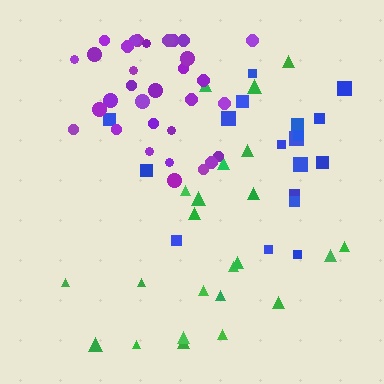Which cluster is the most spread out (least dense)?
Blue.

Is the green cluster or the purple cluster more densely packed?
Purple.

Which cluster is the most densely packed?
Purple.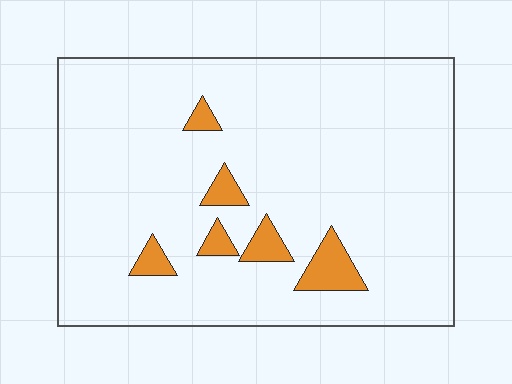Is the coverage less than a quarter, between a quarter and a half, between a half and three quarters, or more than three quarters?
Less than a quarter.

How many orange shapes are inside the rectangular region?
6.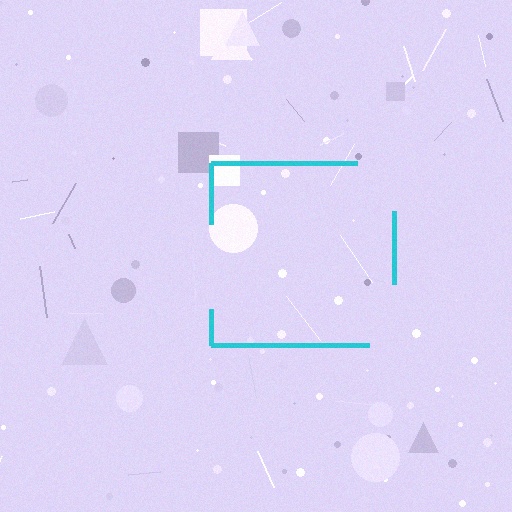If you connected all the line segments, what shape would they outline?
They would outline a square.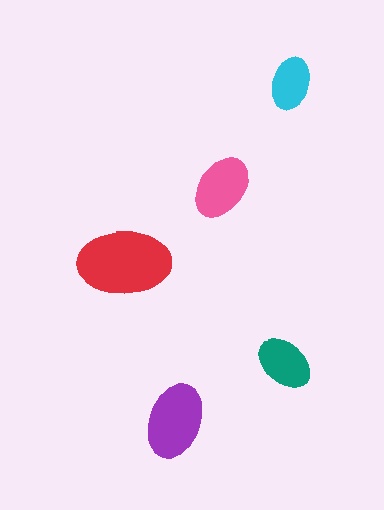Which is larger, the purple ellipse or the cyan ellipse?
The purple one.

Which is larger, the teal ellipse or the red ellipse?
The red one.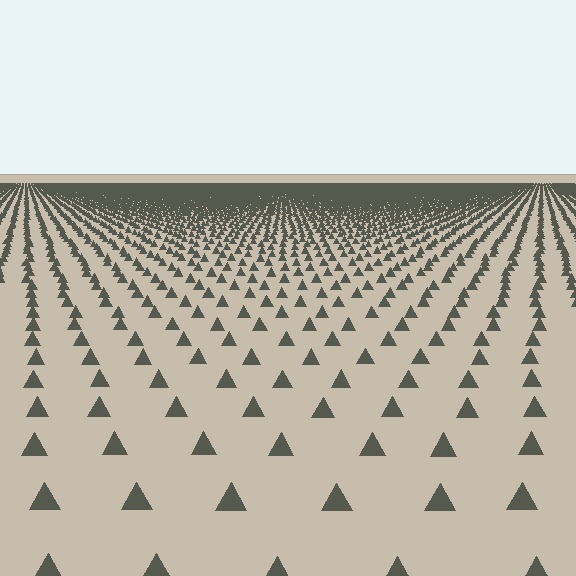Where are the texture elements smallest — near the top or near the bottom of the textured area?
Near the top.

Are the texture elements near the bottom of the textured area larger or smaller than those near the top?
Larger. Near the bottom, elements are closer to the viewer and appear at a bigger on-screen size.